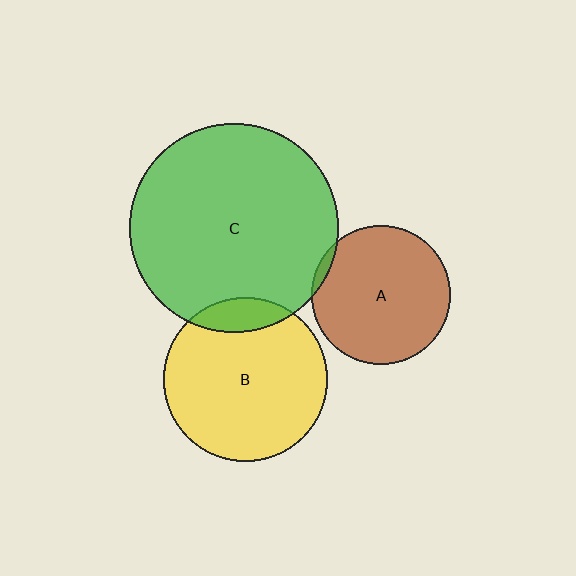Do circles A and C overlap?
Yes.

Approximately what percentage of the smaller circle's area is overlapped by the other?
Approximately 5%.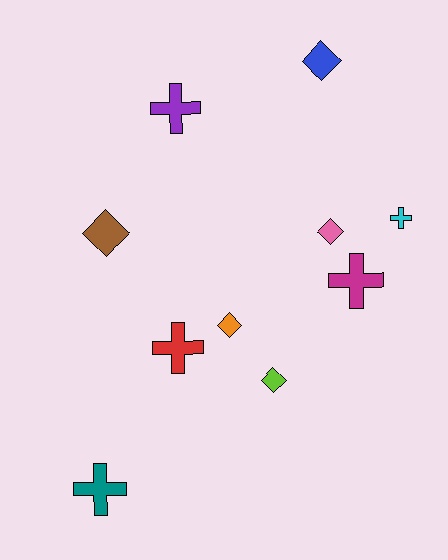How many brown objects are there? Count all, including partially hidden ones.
There is 1 brown object.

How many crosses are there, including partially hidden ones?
There are 5 crosses.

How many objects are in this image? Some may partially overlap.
There are 10 objects.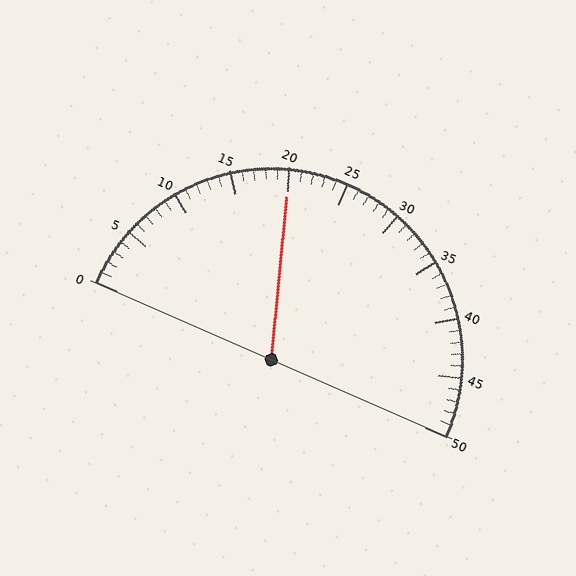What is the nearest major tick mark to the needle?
The nearest major tick mark is 20.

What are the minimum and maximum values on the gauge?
The gauge ranges from 0 to 50.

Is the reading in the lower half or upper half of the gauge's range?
The reading is in the lower half of the range (0 to 50).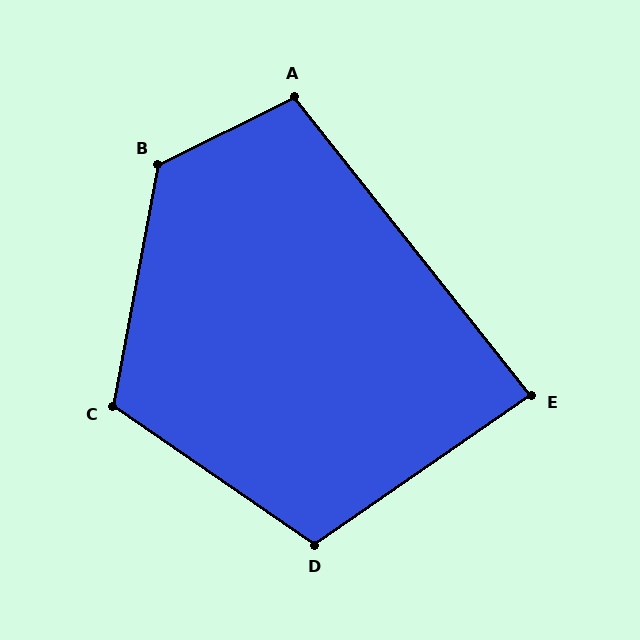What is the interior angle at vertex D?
Approximately 111 degrees (obtuse).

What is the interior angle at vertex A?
Approximately 102 degrees (obtuse).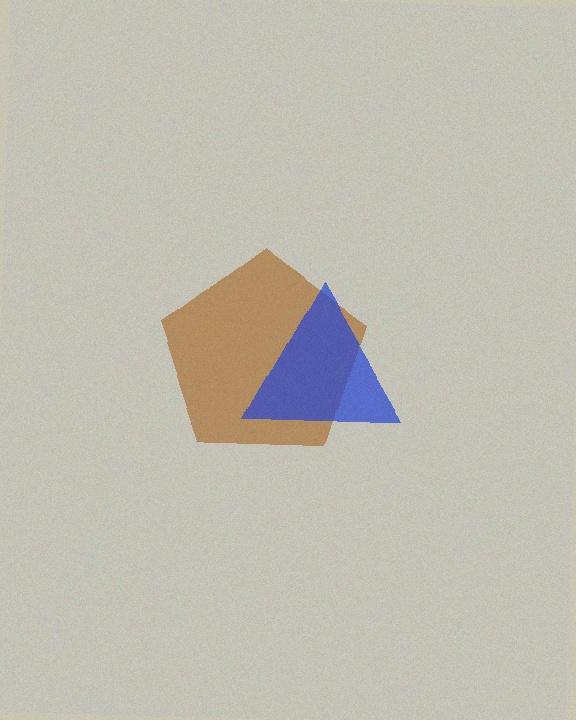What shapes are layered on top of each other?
The layered shapes are: a brown pentagon, a blue triangle.